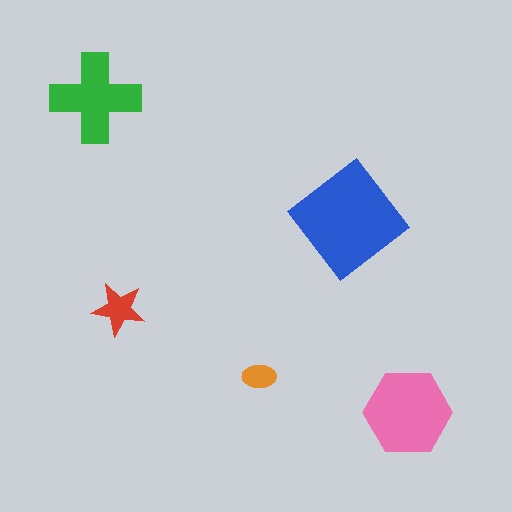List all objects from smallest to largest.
The orange ellipse, the red star, the green cross, the pink hexagon, the blue diamond.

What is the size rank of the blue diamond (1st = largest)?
1st.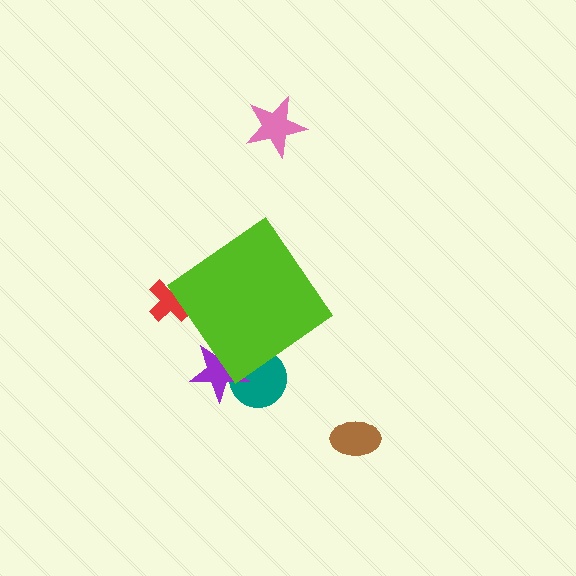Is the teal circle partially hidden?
Yes, the teal circle is partially hidden behind the lime diamond.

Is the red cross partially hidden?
Yes, the red cross is partially hidden behind the lime diamond.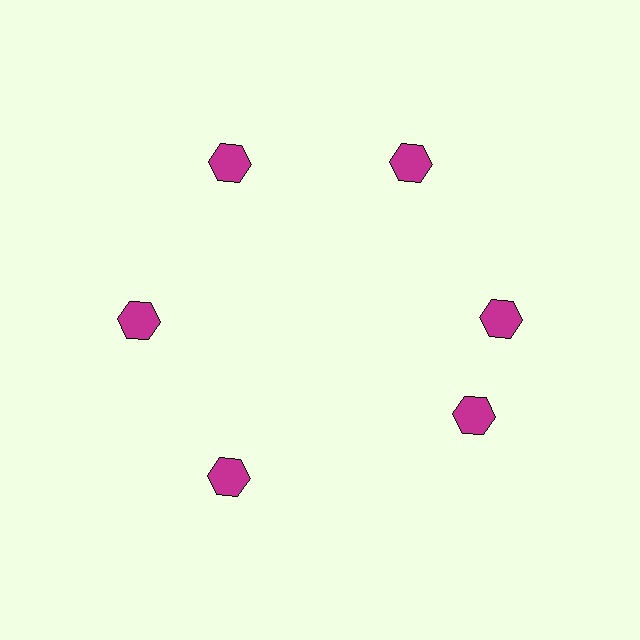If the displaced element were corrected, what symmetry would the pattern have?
It would have 6-fold rotational symmetry — the pattern would map onto itself every 60 degrees.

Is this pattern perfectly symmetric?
No. The 6 magenta hexagons are arranged in a ring, but one element near the 5 o'clock position is rotated out of alignment along the ring, breaking the 6-fold rotational symmetry.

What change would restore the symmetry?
The symmetry would be restored by rotating it back into even spacing with its neighbors so that all 6 hexagons sit at equal angles and equal distance from the center.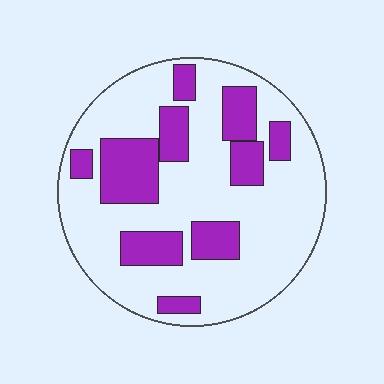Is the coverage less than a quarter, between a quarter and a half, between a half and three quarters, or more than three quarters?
Between a quarter and a half.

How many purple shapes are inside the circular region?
10.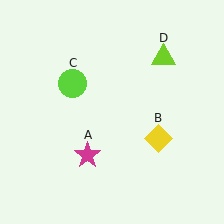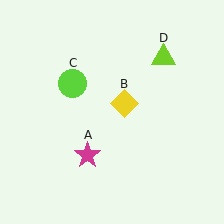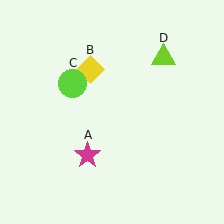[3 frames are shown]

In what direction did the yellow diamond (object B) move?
The yellow diamond (object B) moved up and to the left.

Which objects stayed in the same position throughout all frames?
Magenta star (object A) and lime circle (object C) and lime triangle (object D) remained stationary.